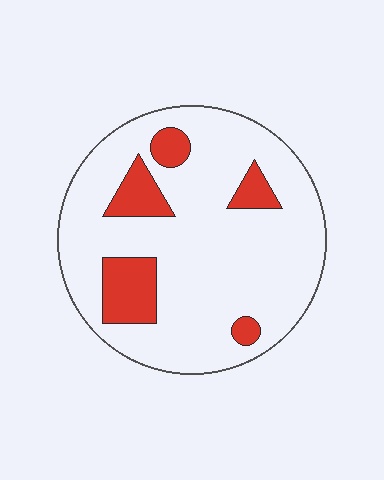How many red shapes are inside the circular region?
5.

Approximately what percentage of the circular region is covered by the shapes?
Approximately 15%.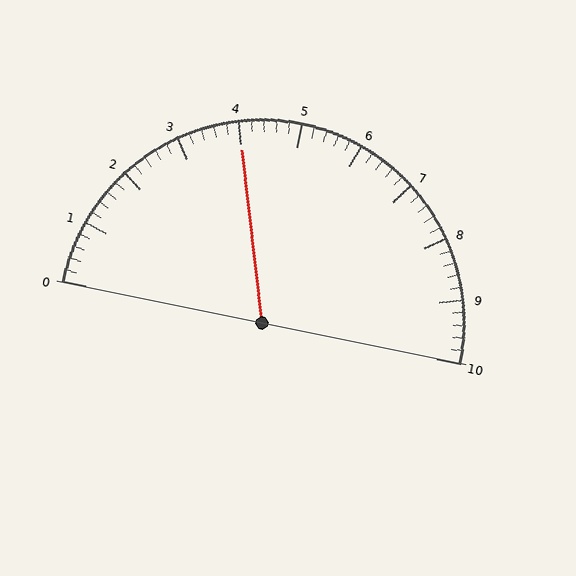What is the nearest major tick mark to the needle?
The nearest major tick mark is 4.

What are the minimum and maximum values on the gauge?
The gauge ranges from 0 to 10.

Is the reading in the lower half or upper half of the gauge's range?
The reading is in the lower half of the range (0 to 10).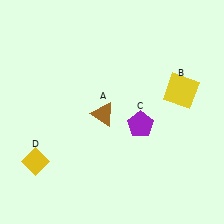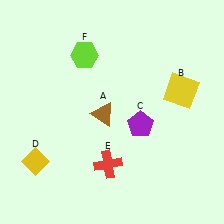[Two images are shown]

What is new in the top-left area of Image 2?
A lime hexagon (F) was added in the top-left area of Image 2.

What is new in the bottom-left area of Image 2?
A red cross (E) was added in the bottom-left area of Image 2.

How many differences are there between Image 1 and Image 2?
There are 2 differences between the two images.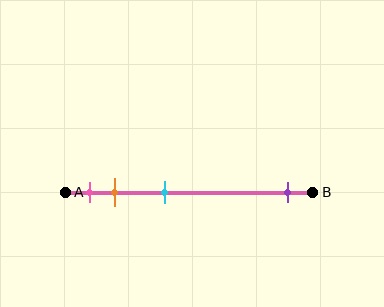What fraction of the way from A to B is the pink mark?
The pink mark is approximately 10% (0.1) of the way from A to B.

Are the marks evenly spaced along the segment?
No, the marks are not evenly spaced.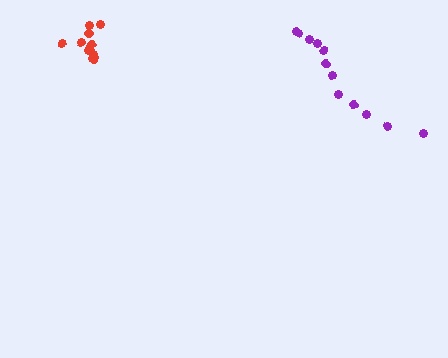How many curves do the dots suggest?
There are 2 distinct paths.